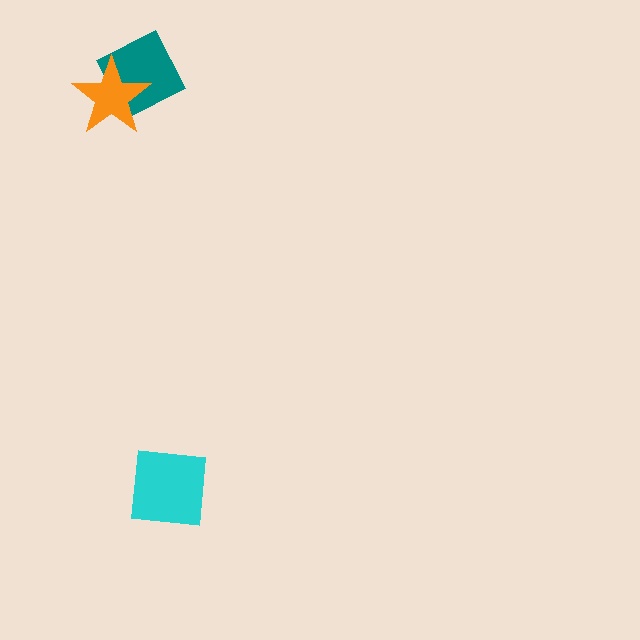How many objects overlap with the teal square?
1 object overlaps with the teal square.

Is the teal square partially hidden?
Yes, it is partially covered by another shape.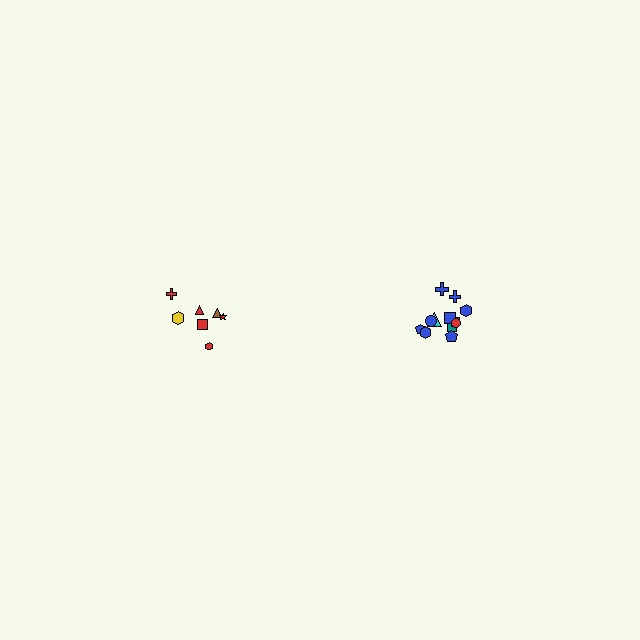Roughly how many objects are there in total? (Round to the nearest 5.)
Roughly 20 objects in total.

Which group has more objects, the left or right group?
The right group.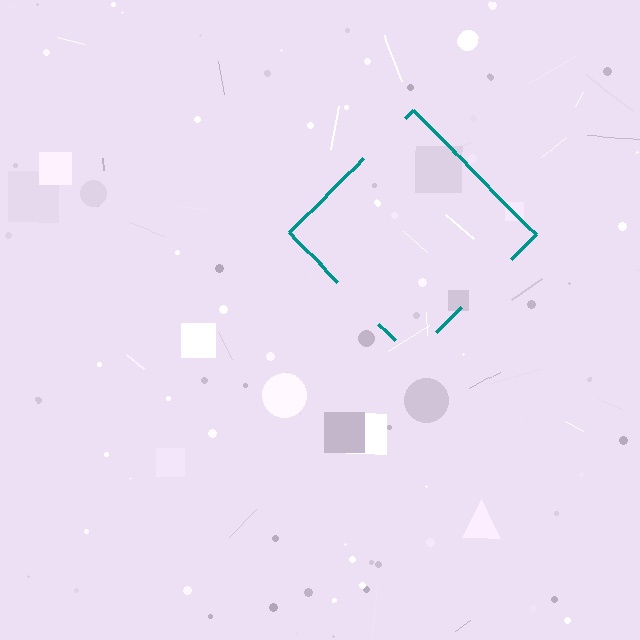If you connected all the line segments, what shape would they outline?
They would outline a diamond.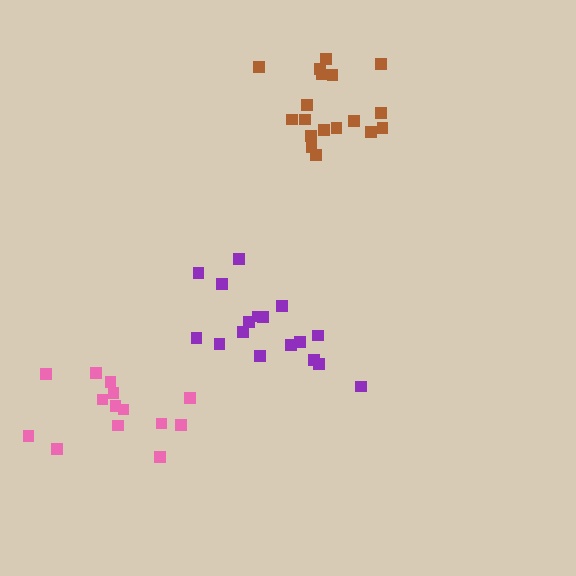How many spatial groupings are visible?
There are 3 spatial groupings.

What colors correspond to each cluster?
The clusters are colored: brown, purple, pink.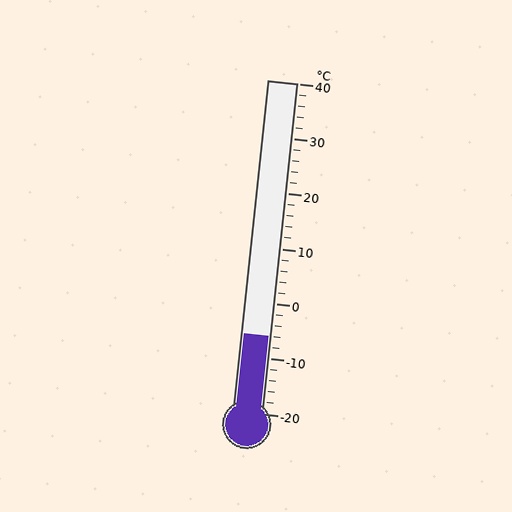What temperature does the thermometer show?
The thermometer shows approximately -6°C.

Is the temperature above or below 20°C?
The temperature is below 20°C.